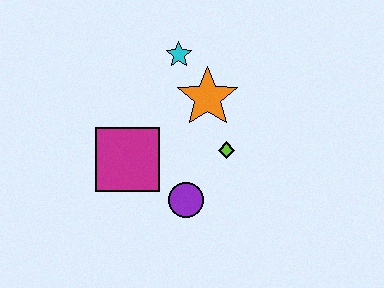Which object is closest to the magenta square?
The purple circle is closest to the magenta square.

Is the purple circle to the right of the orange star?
No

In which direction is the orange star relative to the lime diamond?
The orange star is above the lime diamond.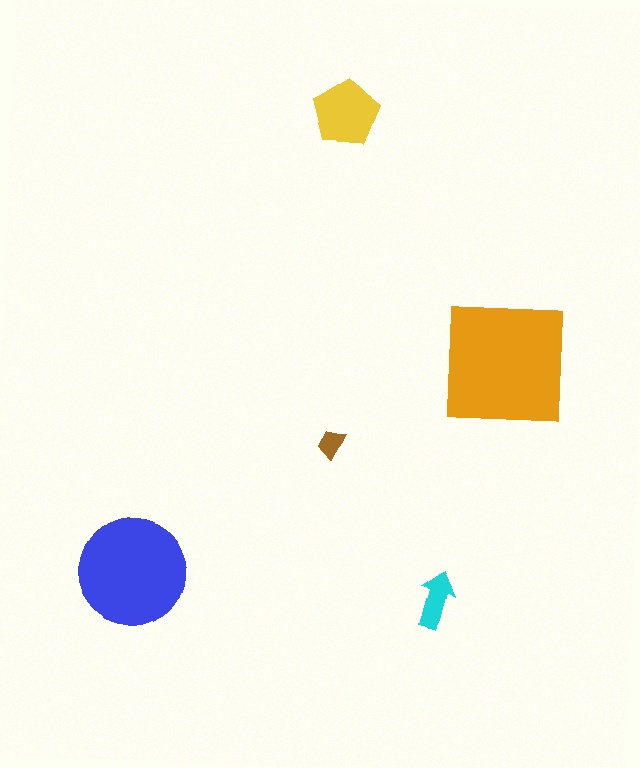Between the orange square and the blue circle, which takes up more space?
The orange square.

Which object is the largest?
The orange square.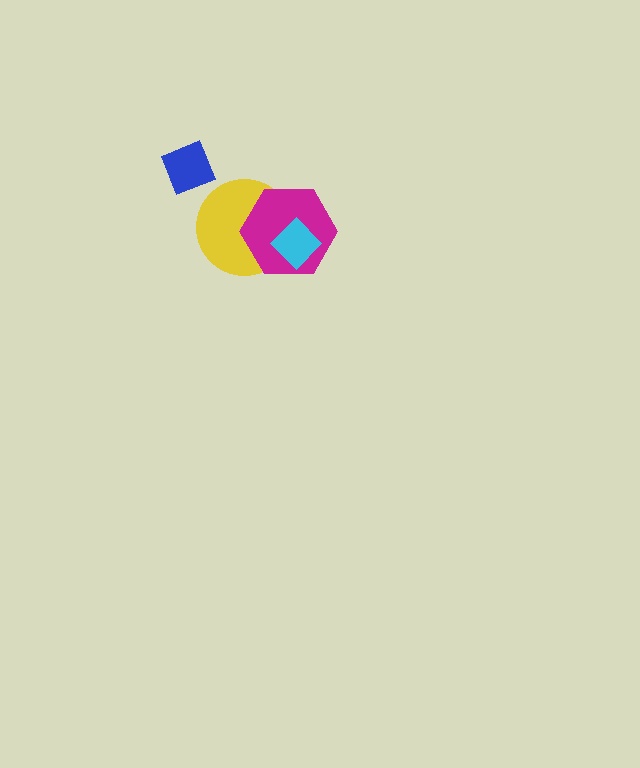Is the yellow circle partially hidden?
Yes, it is partially covered by another shape.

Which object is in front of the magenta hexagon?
The cyan diamond is in front of the magenta hexagon.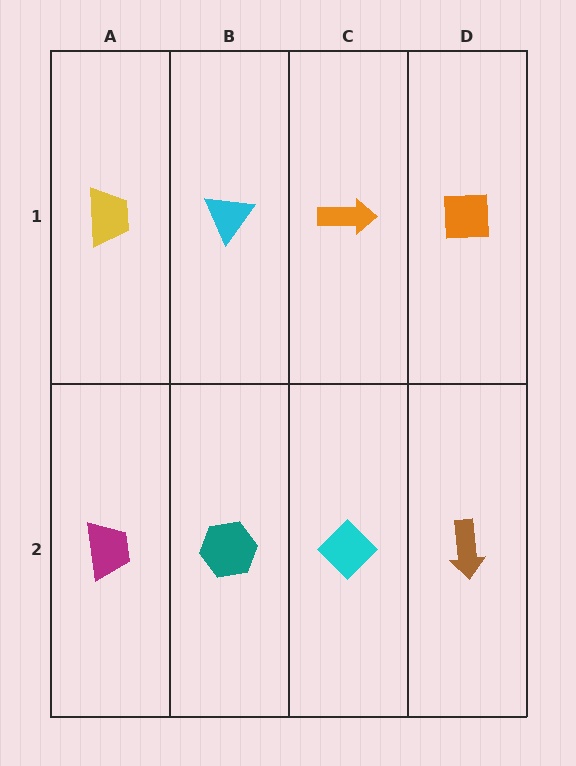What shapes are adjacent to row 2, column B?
A cyan triangle (row 1, column B), a magenta trapezoid (row 2, column A), a cyan diamond (row 2, column C).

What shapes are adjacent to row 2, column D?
An orange square (row 1, column D), a cyan diamond (row 2, column C).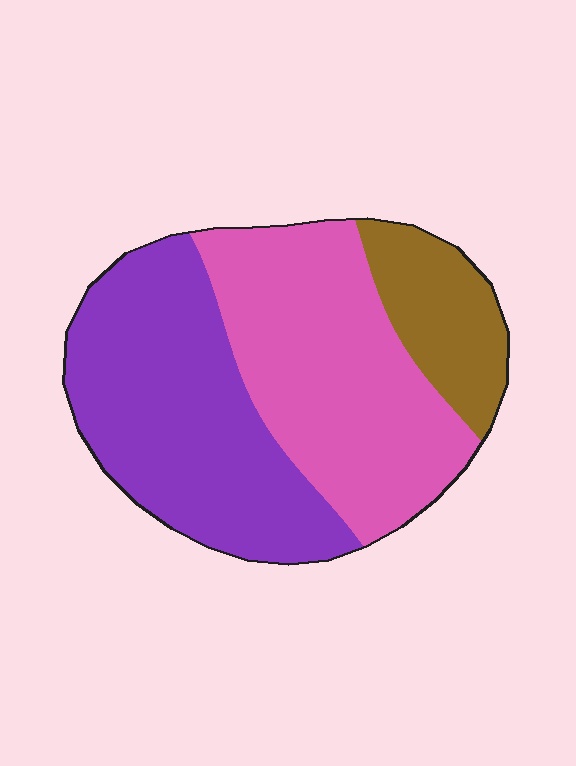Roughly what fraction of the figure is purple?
Purple covers about 45% of the figure.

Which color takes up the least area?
Brown, at roughly 15%.